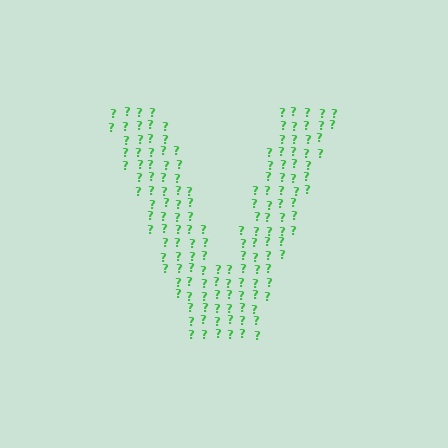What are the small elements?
The small elements are question marks.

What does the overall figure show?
The overall figure shows the letter V.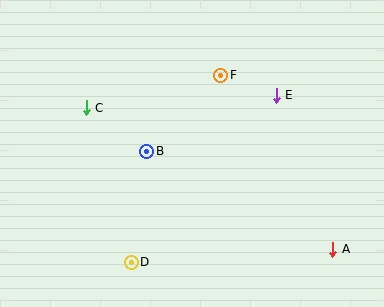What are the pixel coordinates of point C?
Point C is at (86, 108).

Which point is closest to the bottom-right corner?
Point A is closest to the bottom-right corner.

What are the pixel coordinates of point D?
Point D is at (131, 262).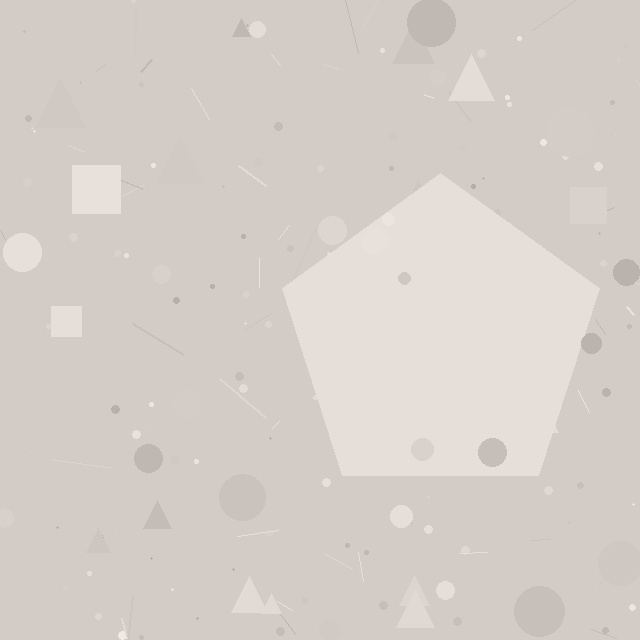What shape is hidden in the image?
A pentagon is hidden in the image.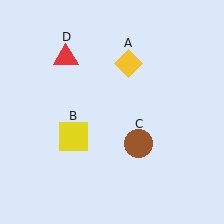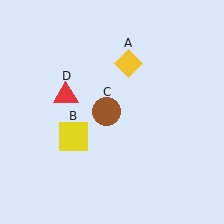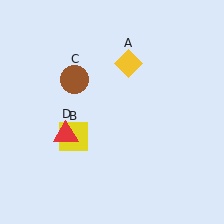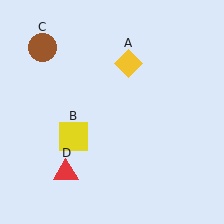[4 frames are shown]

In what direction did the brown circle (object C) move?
The brown circle (object C) moved up and to the left.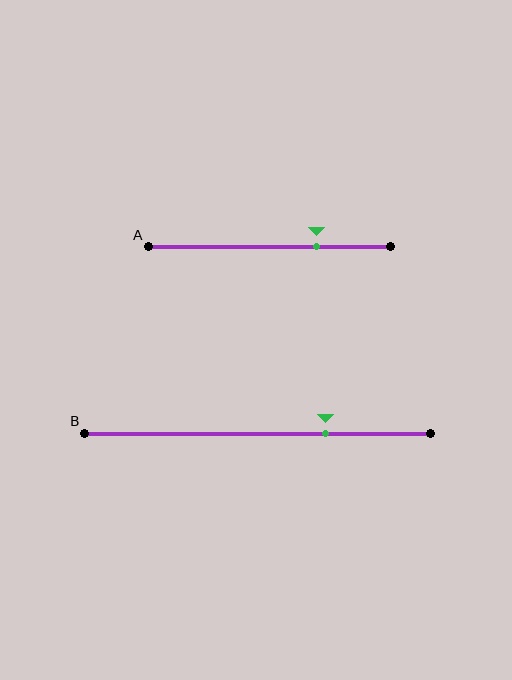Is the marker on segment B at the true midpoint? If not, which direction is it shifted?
No, the marker on segment B is shifted to the right by about 20% of the segment length.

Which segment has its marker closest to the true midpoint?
Segment A has its marker closest to the true midpoint.